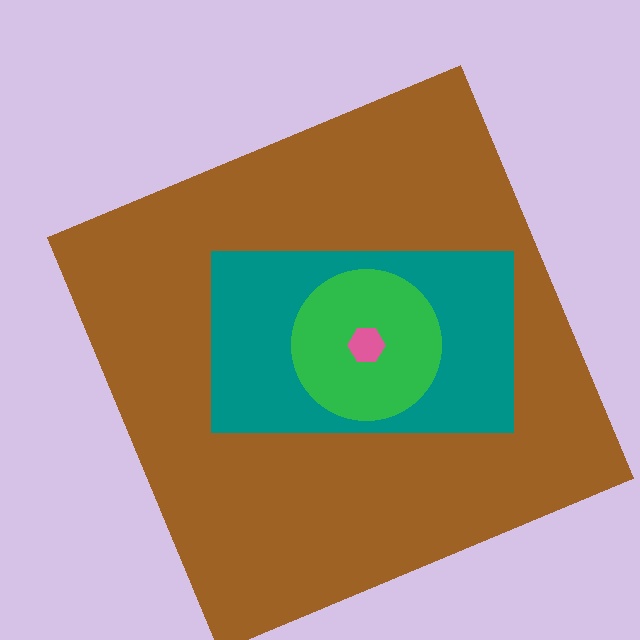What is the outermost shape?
The brown square.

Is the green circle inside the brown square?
Yes.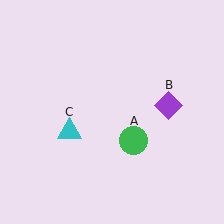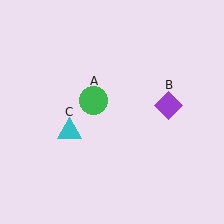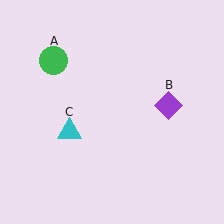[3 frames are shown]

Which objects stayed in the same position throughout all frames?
Purple diamond (object B) and cyan triangle (object C) remained stationary.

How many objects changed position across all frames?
1 object changed position: green circle (object A).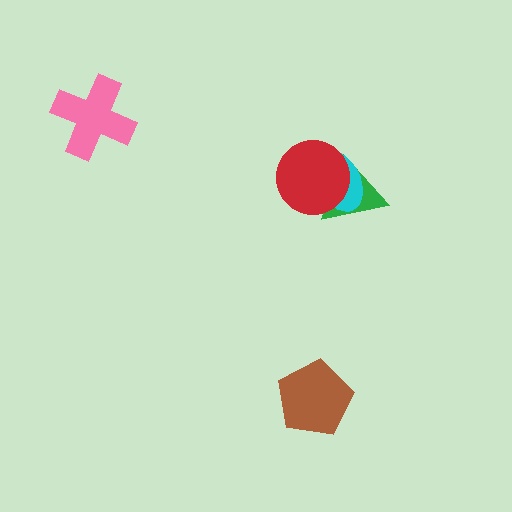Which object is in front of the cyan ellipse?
The red circle is in front of the cyan ellipse.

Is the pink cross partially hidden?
No, no other shape covers it.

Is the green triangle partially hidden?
Yes, it is partially covered by another shape.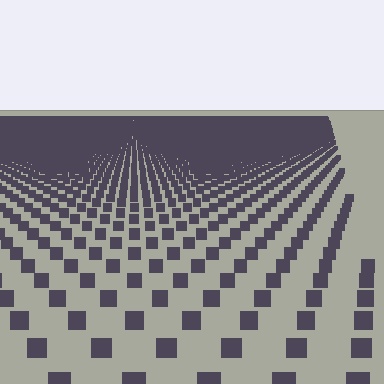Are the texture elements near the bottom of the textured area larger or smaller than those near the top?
Larger. Near the bottom, elements are closer to the viewer and appear at a bigger on-screen size.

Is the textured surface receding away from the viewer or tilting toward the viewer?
The surface is receding away from the viewer. Texture elements get smaller and denser toward the top.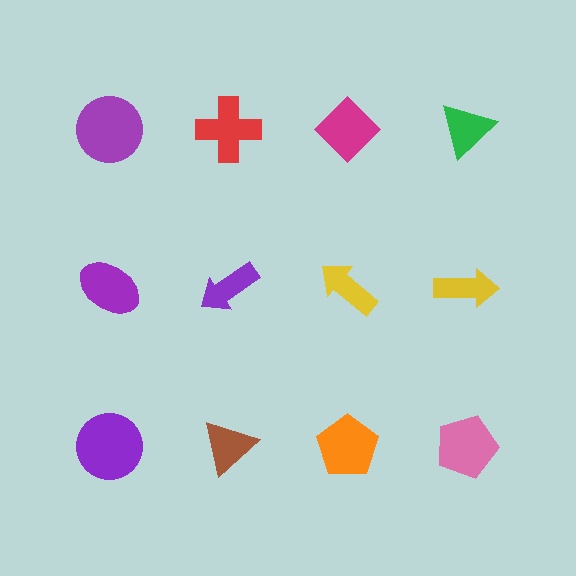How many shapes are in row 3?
4 shapes.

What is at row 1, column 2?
A red cross.